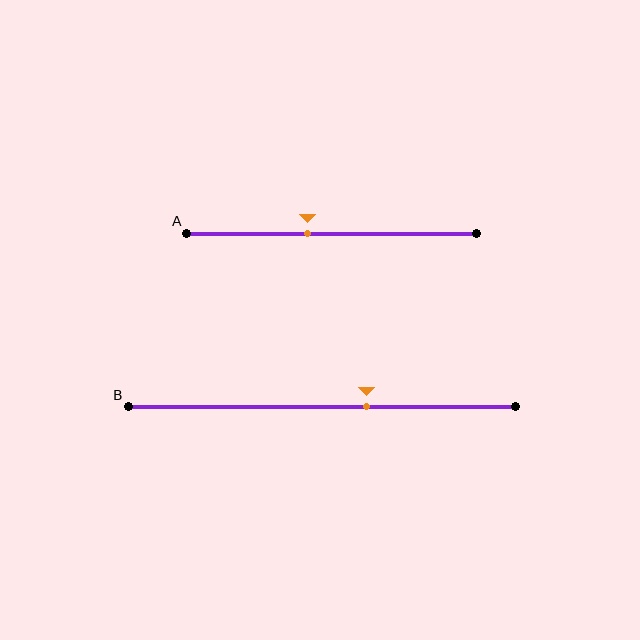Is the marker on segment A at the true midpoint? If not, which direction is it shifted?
No, the marker on segment A is shifted to the left by about 8% of the segment length.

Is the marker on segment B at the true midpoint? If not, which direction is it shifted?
No, the marker on segment B is shifted to the right by about 12% of the segment length.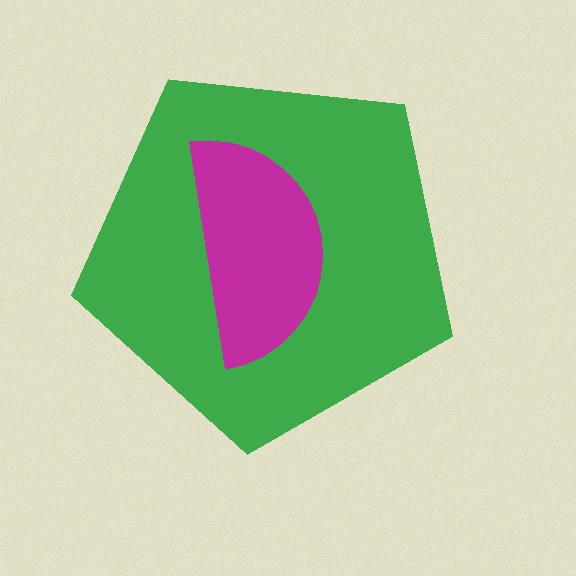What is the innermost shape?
The magenta semicircle.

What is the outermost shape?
The green pentagon.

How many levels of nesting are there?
2.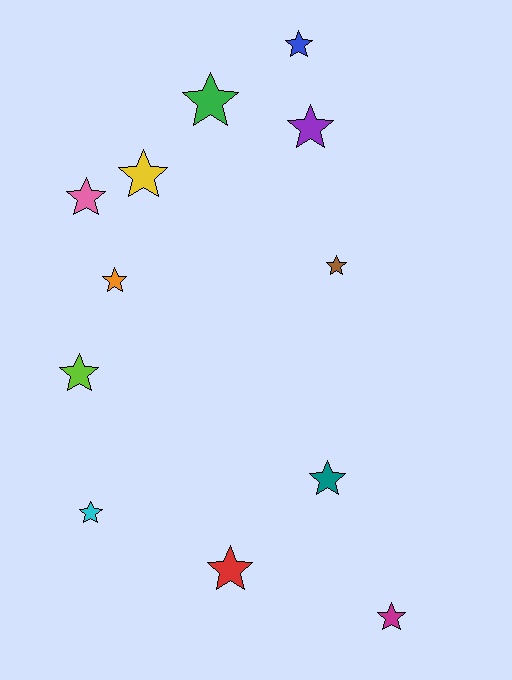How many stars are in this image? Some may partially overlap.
There are 12 stars.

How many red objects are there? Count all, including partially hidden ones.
There is 1 red object.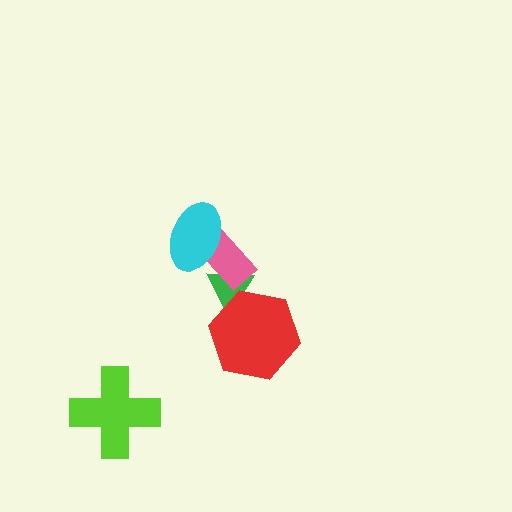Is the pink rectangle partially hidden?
Yes, it is partially covered by another shape.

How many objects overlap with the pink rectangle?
2 objects overlap with the pink rectangle.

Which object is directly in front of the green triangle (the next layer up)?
The red hexagon is directly in front of the green triangle.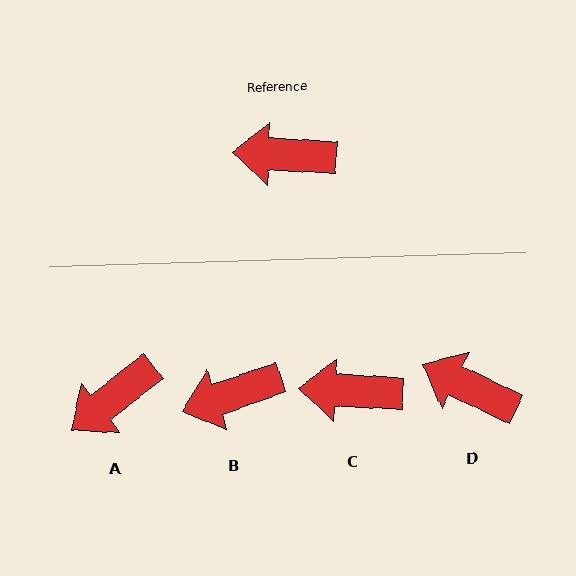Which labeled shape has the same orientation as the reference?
C.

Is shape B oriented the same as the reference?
No, it is off by about 22 degrees.